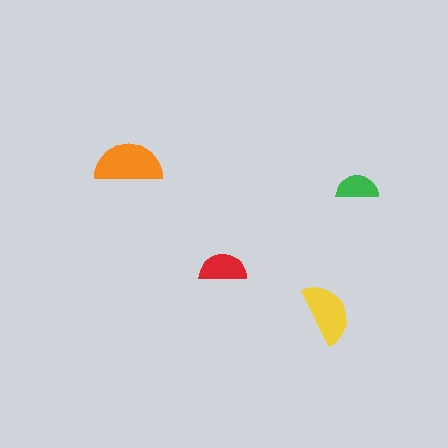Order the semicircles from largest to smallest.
the orange one, the yellow one, the red one, the green one.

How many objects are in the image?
There are 4 objects in the image.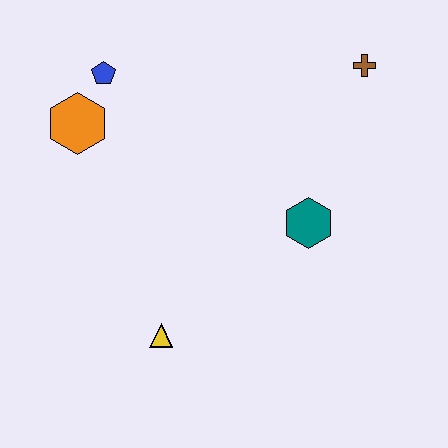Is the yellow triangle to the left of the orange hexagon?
No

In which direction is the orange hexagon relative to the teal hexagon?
The orange hexagon is to the left of the teal hexagon.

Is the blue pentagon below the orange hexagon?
No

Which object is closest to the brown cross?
The teal hexagon is closest to the brown cross.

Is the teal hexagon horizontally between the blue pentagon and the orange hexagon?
No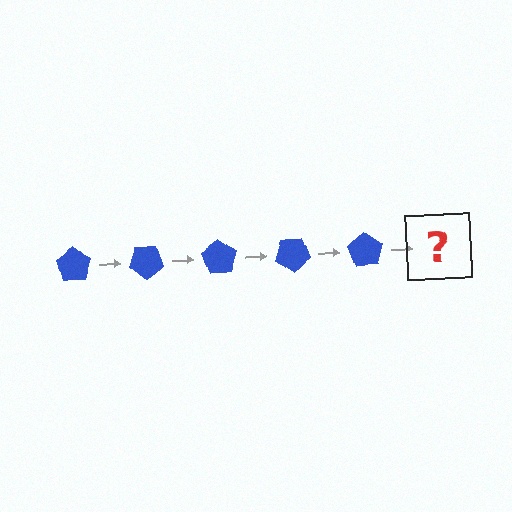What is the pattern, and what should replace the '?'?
The pattern is that the pentagon rotates 35 degrees each step. The '?' should be a blue pentagon rotated 175 degrees.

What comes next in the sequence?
The next element should be a blue pentagon rotated 175 degrees.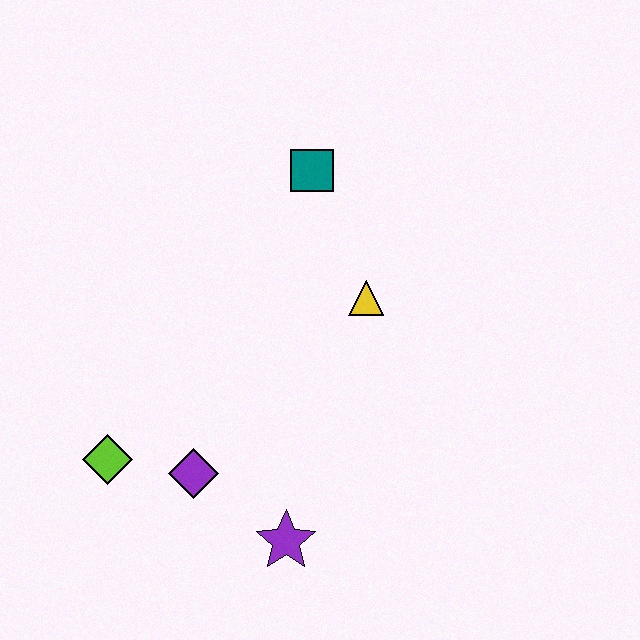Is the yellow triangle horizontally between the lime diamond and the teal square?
No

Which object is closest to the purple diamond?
The lime diamond is closest to the purple diamond.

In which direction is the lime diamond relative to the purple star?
The lime diamond is to the left of the purple star.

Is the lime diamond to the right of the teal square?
No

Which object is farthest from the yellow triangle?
The lime diamond is farthest from the yellow triangle.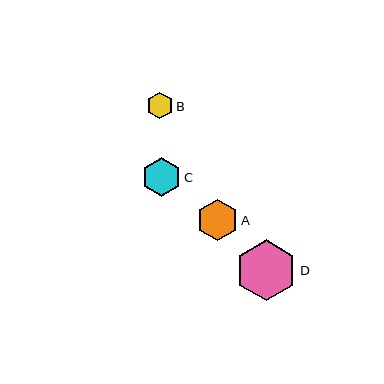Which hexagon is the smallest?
Hexagon B is the smallest with a size of approximately 27 pixels.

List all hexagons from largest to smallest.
From largest to smallest: D, A, C, B.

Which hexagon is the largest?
Hexagon D is the largest with a size of approximately 61 pixels.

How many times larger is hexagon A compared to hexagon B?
Hexagon A is approximately 1.5 times the size of hexagon B.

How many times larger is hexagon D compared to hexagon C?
Hexagon D is approximately 1.6 times the size of hexagon C.